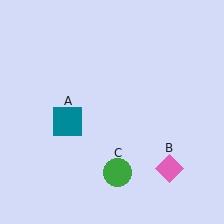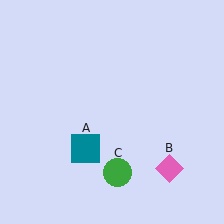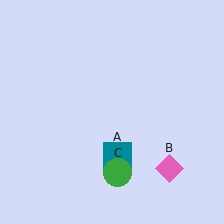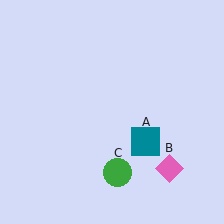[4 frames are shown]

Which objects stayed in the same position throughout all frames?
Pink diamond (object B) and green circle (object C) remained stationary.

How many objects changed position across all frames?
1 object changed position: teal square (object A).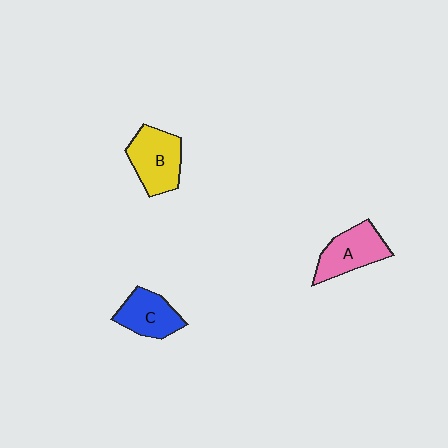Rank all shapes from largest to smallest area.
From largest to smallest: B (yellow), A (pink), C (blue).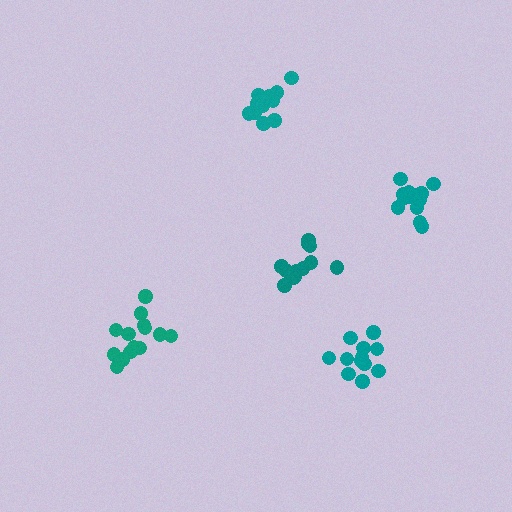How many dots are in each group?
Group 1: 12 dots, Group 2: 11 dots, Group 3: 14 dots, Group 4: 12 dots, Group 5: 13 dots (62 total).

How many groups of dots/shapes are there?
There are 5 groups.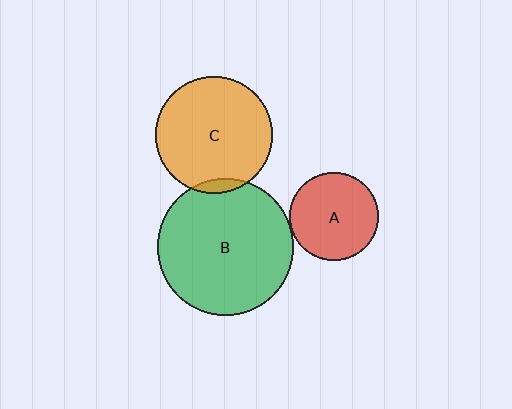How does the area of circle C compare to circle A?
Approximately 1.8 times.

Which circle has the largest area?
Circle B (green).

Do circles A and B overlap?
Yes.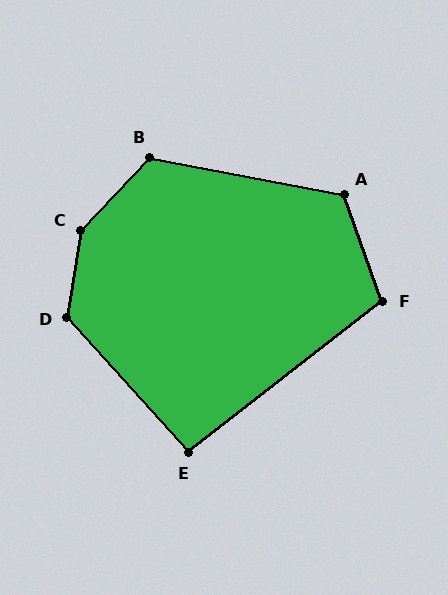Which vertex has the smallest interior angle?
E, at approximately 94 degrees.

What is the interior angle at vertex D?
Approximately 129 degrees (obtuse).